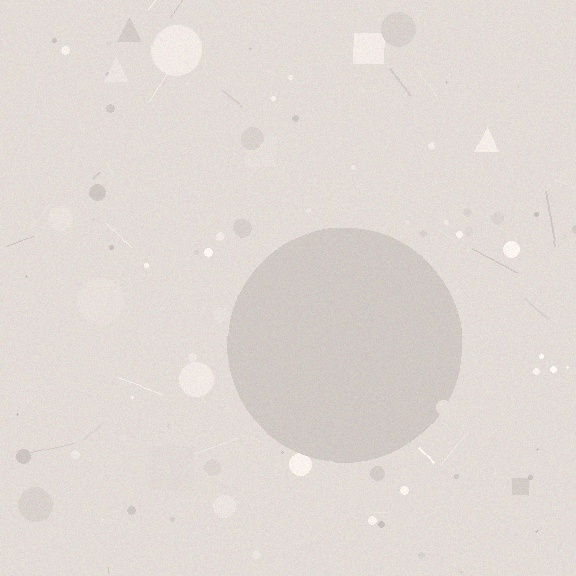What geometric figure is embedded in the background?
A circle is embedded in the background.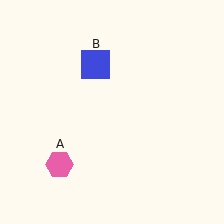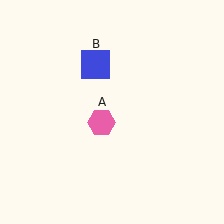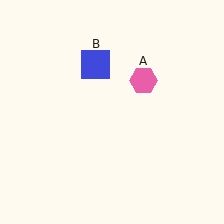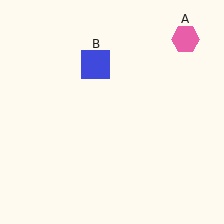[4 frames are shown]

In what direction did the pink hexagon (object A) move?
The pink hexagon (object A) moved up and to the right.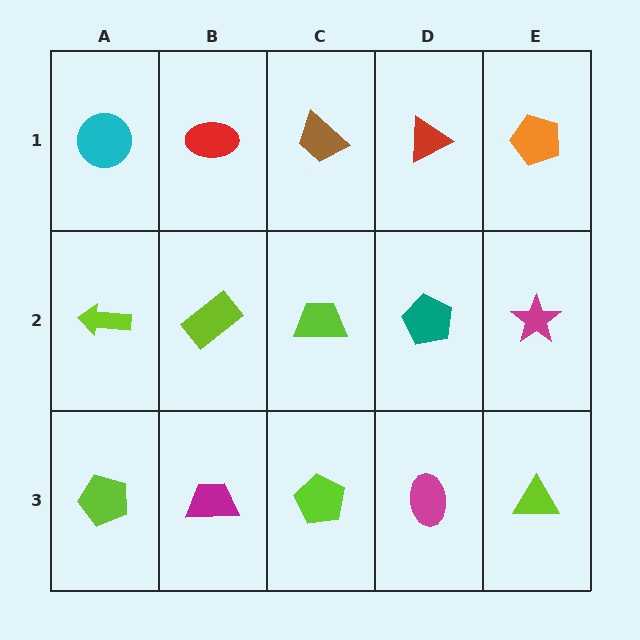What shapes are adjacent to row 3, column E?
A magenta star (row 2, column E), a magenta ellipse (row 3, column D).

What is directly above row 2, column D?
A red triangle.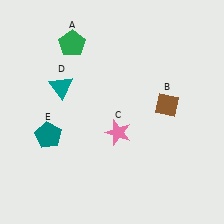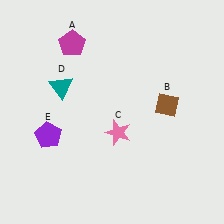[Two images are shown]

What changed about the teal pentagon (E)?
In Image 1, E is teal. In Image 2, it changed to purple.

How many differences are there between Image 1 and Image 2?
There are 2 differences between the two images.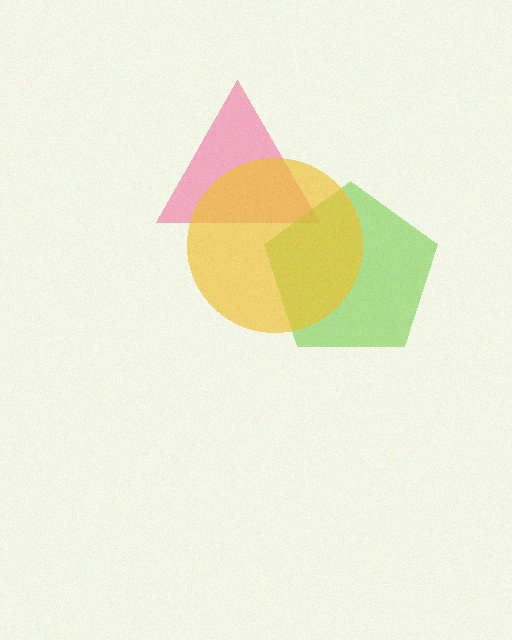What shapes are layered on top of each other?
The layered shapes are: a pink triangle, a lime pentagon, a yellow circle.